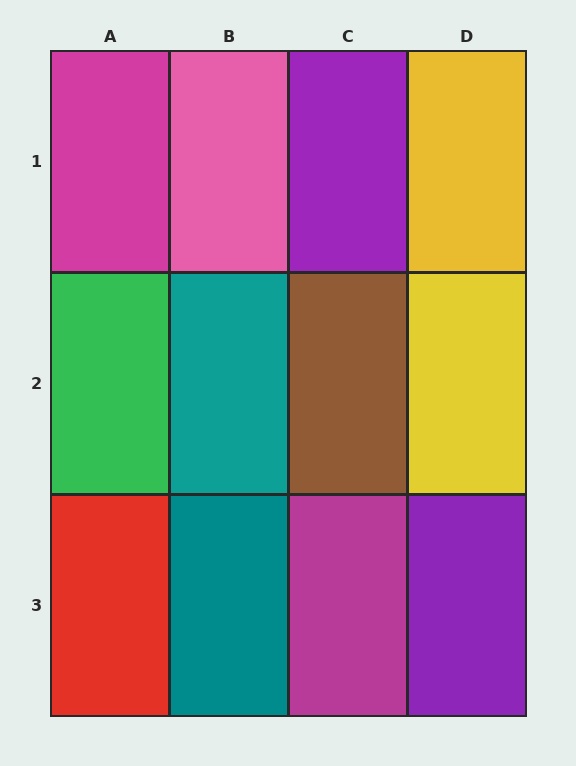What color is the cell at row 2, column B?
Teal.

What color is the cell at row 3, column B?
Teal.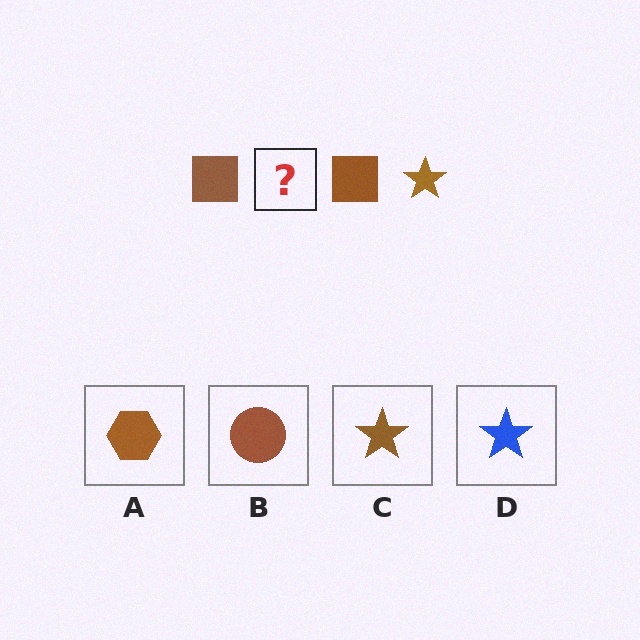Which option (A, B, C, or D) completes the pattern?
C.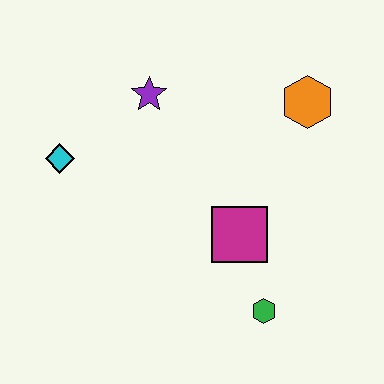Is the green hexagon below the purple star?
Yes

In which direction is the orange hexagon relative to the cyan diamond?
The orange hexagon is to the right of the cyan diamond.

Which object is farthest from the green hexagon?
The cyan diamond is farthest from the green hexagon.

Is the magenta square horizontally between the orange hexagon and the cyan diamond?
Yes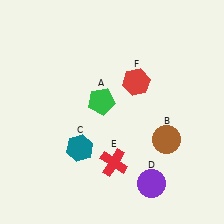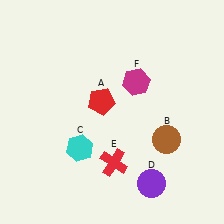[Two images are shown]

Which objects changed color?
A changed from green to red. C changed from teal to cyan. F changed from red to magenta.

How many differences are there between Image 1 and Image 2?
There are 3 differences between the two images.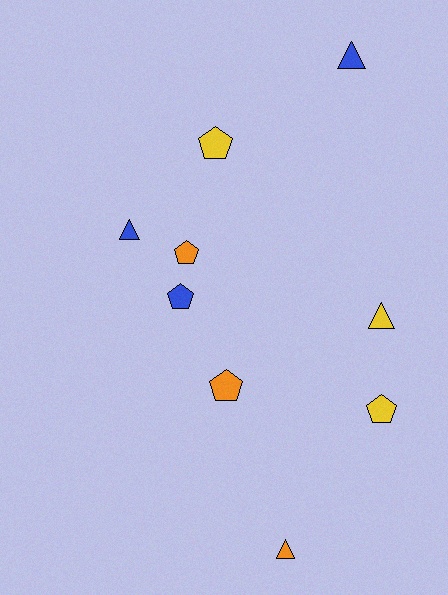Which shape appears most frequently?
Pentagon, with 5 objects.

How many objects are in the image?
There are 9 objects.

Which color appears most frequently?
Orange, with 3 objects.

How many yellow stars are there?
There are no yellow stars.